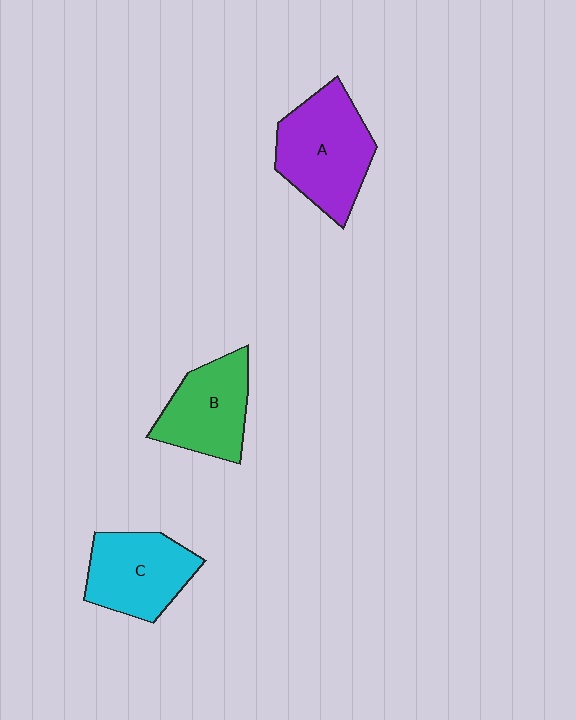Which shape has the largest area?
Shape A (purple).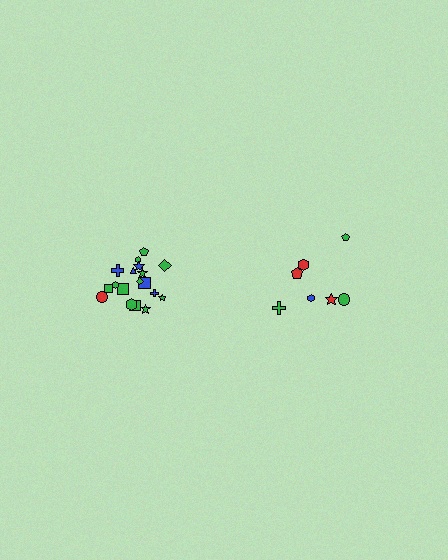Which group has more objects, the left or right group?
The left group.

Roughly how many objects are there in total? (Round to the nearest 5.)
Roughly 25 objects in total.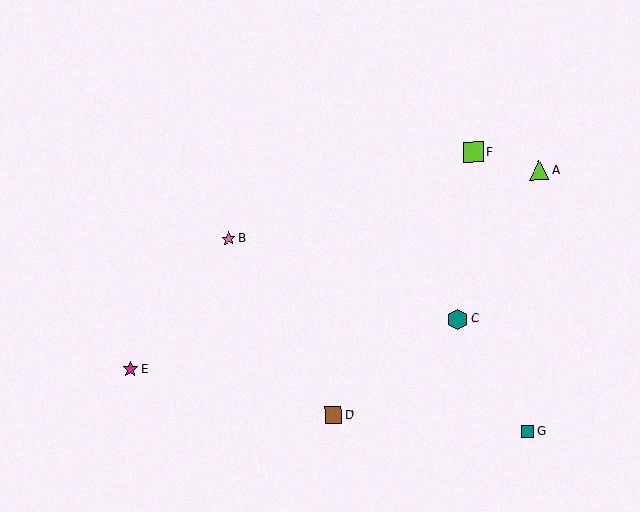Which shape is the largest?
The teal hexagon (labeled C) is the largest.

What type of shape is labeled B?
Shape B is a pink star.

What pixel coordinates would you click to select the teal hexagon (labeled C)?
Click at (458, 319) to select the teal hexagon C.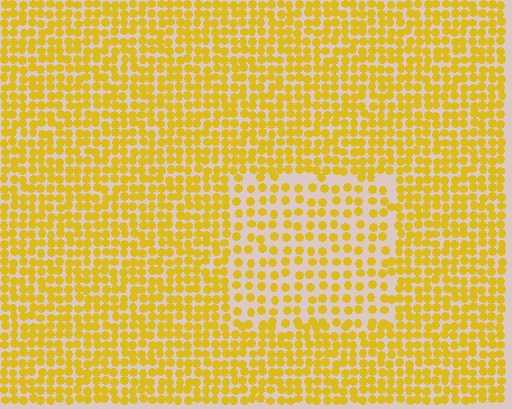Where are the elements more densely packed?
The elements are more densely packed outside the rectangle boundary.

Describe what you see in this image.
The image contains small yellow elements arranged at two different densities. A rectangle-shaped region is visible where the elements are less densely packed than the surrounding area.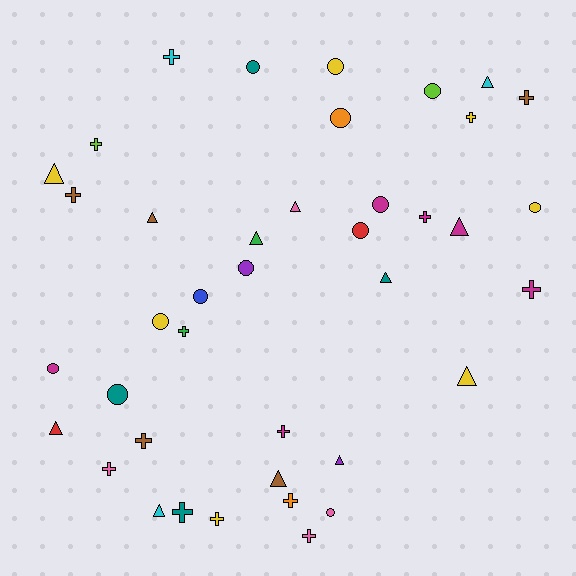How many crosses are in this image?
There are 15 crosses.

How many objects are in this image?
There are 40 objects.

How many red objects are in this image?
There are 2 red objects.